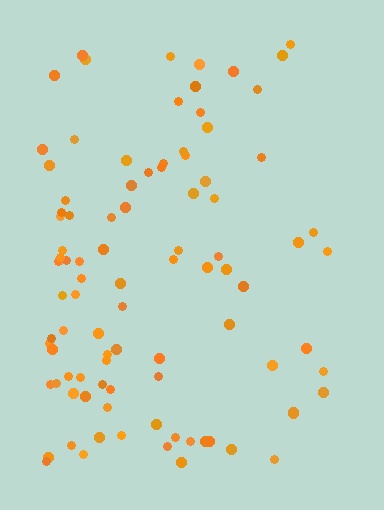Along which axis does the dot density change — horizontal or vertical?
Horizontal.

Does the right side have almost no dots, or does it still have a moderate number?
Still a moderate number, just noticeably fewer than the left.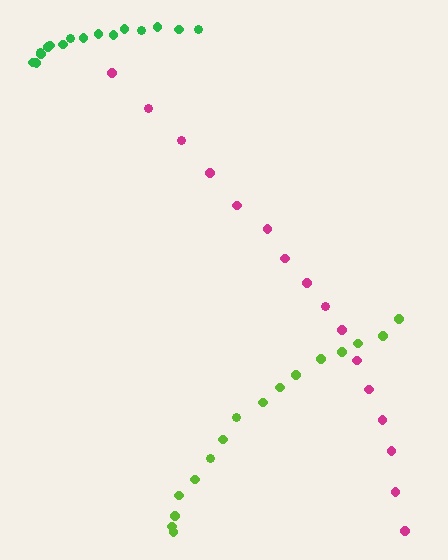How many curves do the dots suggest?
There are 3 distinct paths.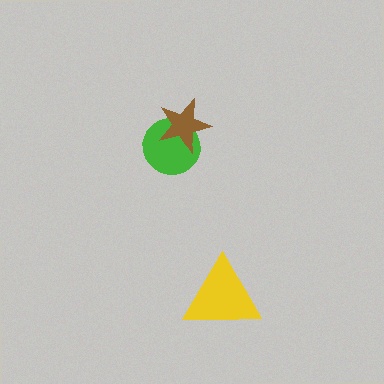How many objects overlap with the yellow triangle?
0 objects overlap with the yellow triangle.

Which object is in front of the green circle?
The brown star is in front of the green circle.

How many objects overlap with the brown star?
1 object overlaps with the brown star.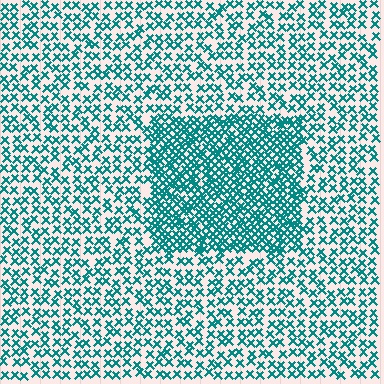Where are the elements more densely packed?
The elements are more densely packed inside the rectangle boundary.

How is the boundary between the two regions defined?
The boundary is defined by a change in element density (approximately 2.0x ratio). All elements are the same color, size, and shape.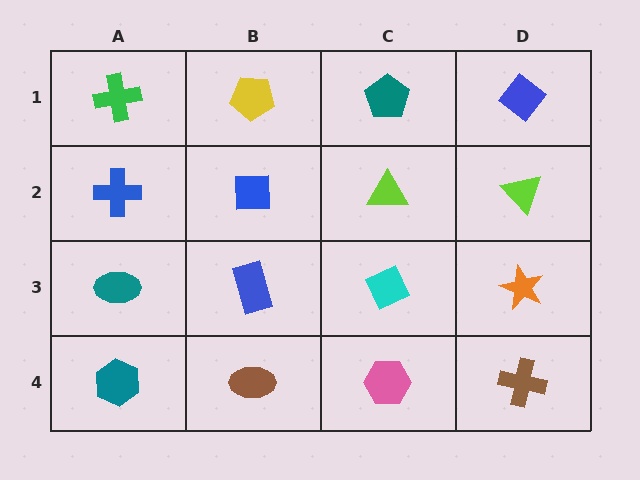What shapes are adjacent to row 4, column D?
An orange star (row 3, column D), a pink hexagon (row 4, column C).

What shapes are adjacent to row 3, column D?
A lime triangle (row 2, column D), a brown cross (row 4, column D), a cyan diamond (row 3, column C).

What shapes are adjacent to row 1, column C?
A lime triangle (row 2, column C), a yellow pentagon (row 1, column B), a blue diamond (row 1, column D).